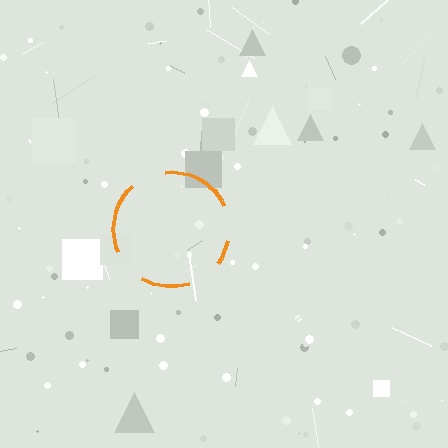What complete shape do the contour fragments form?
The contour fragments form a circle.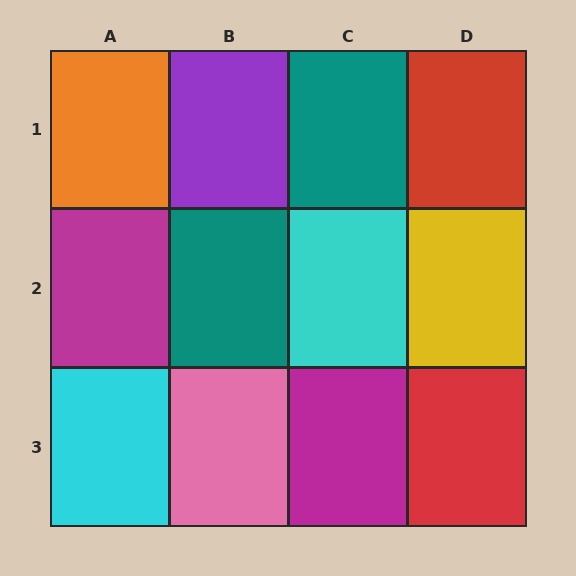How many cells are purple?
1 cell is purple.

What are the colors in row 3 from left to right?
Cyan, pink, magenta, red.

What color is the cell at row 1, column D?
Red.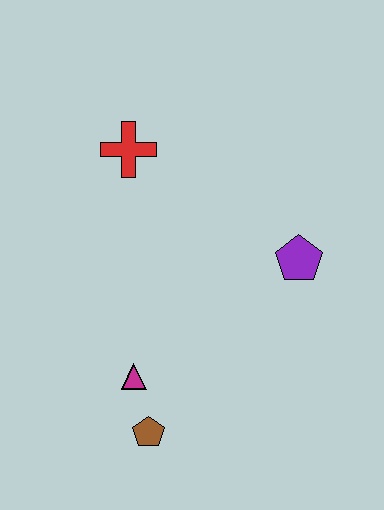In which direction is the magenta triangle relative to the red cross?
The magenta triangle is below the red cross.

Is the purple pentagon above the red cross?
No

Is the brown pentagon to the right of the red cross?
Yes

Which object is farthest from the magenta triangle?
The red cross is farthest from the magenta triangle.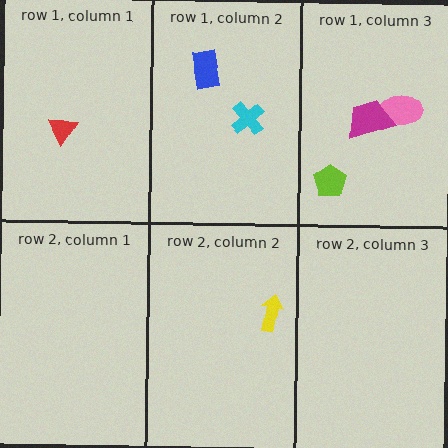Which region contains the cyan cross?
The row 1, column 2 region.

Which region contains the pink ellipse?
The row 1, column 3 region.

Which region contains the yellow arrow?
The row 2, column 2 region.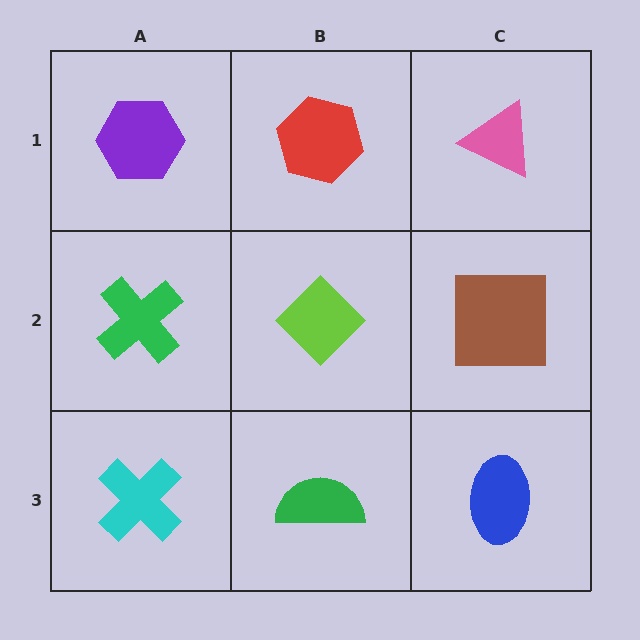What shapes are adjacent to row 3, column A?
A green cross (row 2, column A), a green semicircle (row 3, column B).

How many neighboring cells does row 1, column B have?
3.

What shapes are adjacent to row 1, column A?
A green cross (row 2, column A), a red hexagon (row 1, column B).